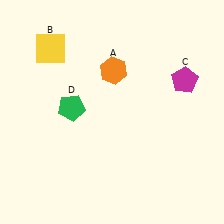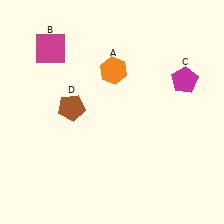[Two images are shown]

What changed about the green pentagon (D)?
In Image 1, D is green. In Image 2, it changed to brown.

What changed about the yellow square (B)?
In Image 1, B is yellow. In Image 2, it changed to magenta.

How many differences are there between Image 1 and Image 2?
There are 2 differences between the two images.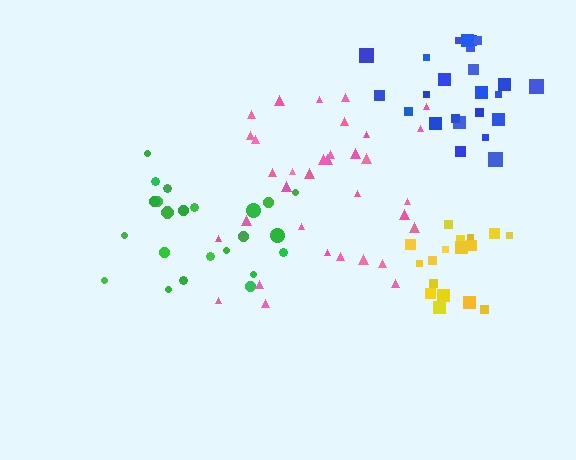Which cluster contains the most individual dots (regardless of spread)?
Pink (34).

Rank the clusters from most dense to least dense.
blue, yellow, green, pink.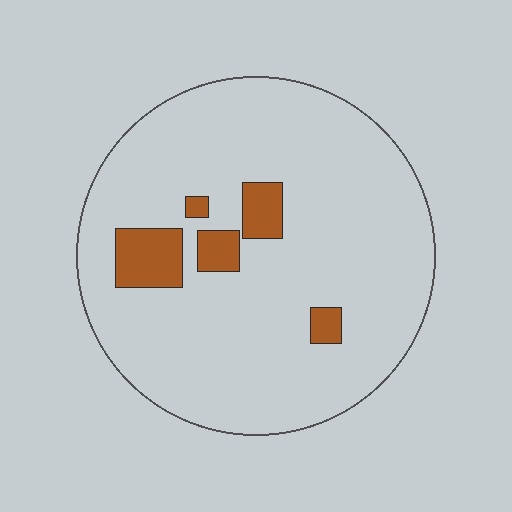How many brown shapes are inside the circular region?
5.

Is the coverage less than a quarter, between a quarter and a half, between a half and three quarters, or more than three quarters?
Less than a quarter.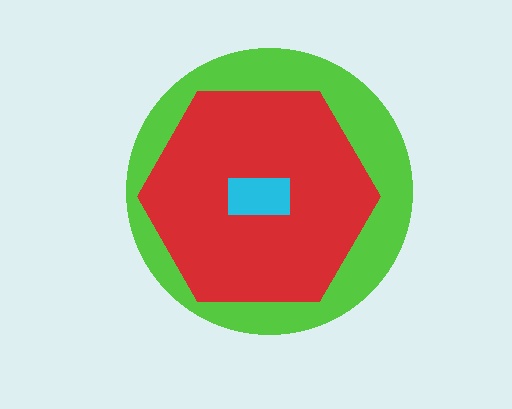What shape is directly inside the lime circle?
The red hexagon.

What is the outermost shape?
The lime circle.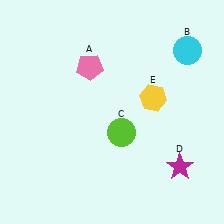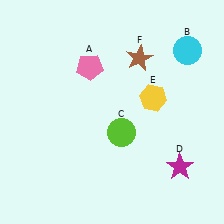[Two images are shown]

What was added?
A brown star (F) was added in Image 2.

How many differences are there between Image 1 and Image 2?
There is 1 difference between the two images.